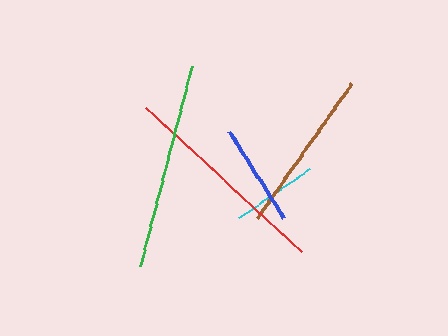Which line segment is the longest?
The red line is the longest at approximately 212 pixels.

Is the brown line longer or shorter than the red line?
The red line is longer than the brown line.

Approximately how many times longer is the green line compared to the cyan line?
The green line is approximately 2.4 times the length of the cyan line.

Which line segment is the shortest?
The cyan line is the shortest at approximately 86 pixels.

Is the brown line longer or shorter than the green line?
The green line is longer than the brown line.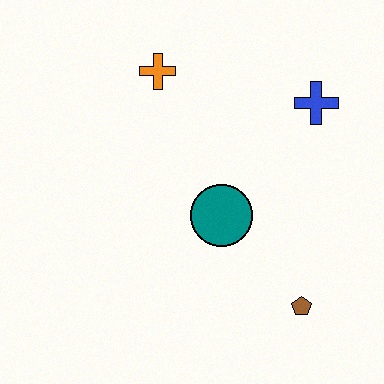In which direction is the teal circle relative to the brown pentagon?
The teal circle is above the brown pentagon.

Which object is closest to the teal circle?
The brown pentagon is closest to the teal circle.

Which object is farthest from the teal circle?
The orange cross is farthest from the teal circle.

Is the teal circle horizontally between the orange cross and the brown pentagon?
Yes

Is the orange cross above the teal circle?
Yes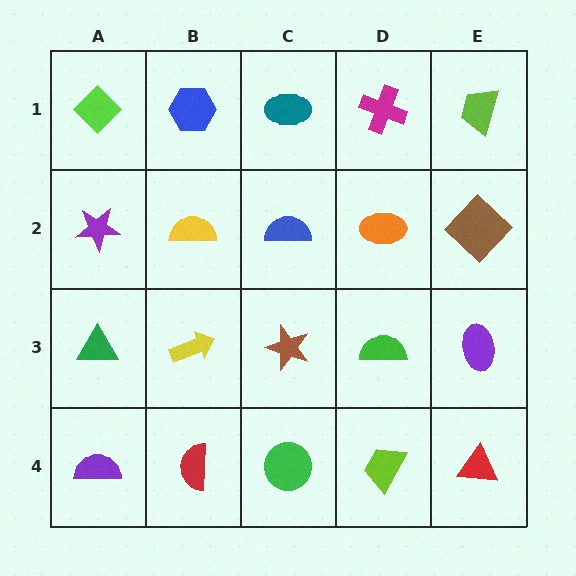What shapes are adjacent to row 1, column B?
A yellow semicircle (row 2, column B), a lime diamond (row 1, column A), a teal ellipse (row 1, column C).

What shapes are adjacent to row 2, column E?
A lime trapezoid (row 1, column E), a purple ellipse (row 3, column E), an orange ellipse (row 2, column D).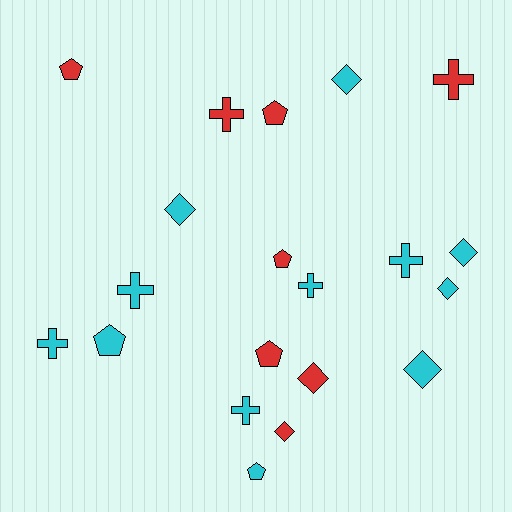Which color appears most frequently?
Cyan, with 12 objects.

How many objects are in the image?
There are 20 objects.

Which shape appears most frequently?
Cross, with 7 objects.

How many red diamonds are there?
There are 2 red diamonds.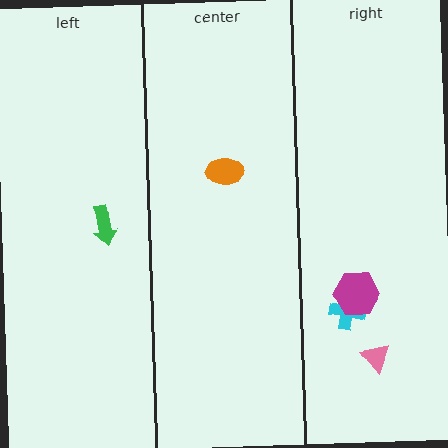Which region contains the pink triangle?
The right region.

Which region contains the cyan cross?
The right region.